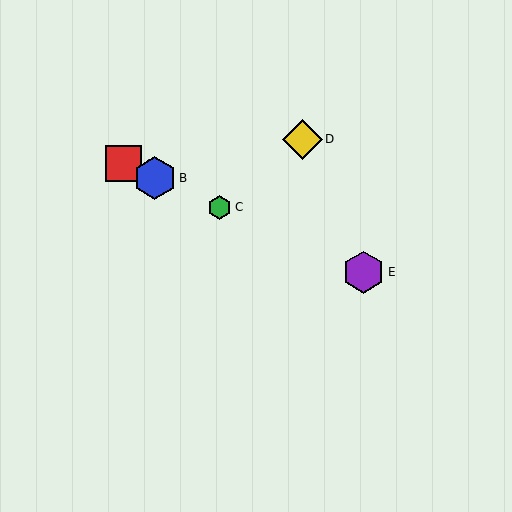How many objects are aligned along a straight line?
4 objects (A, B, C, E) are aligned along a straight line.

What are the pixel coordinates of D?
Object D is at (302, 139).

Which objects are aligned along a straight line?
Objects A, B, C, E are aligned along a straight line.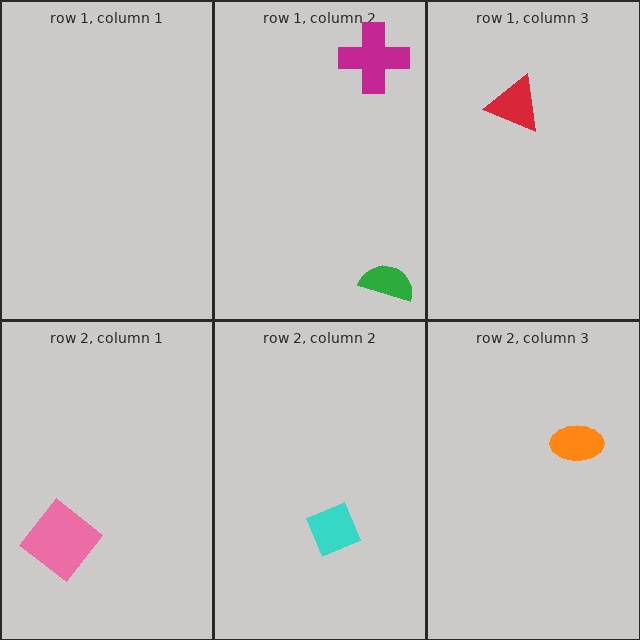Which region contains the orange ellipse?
The row 2, column 3 region.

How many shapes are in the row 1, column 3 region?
1.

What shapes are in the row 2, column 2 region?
The cyan diamond.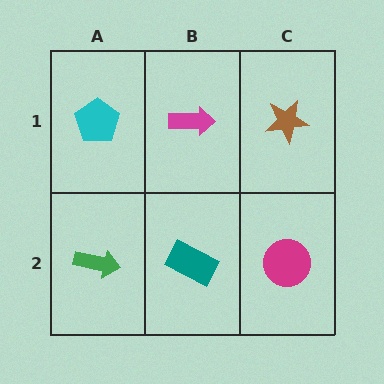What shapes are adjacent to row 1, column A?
A green arrow (row 2, column A), a magenta arrow (row 1, column B).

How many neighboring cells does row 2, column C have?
2.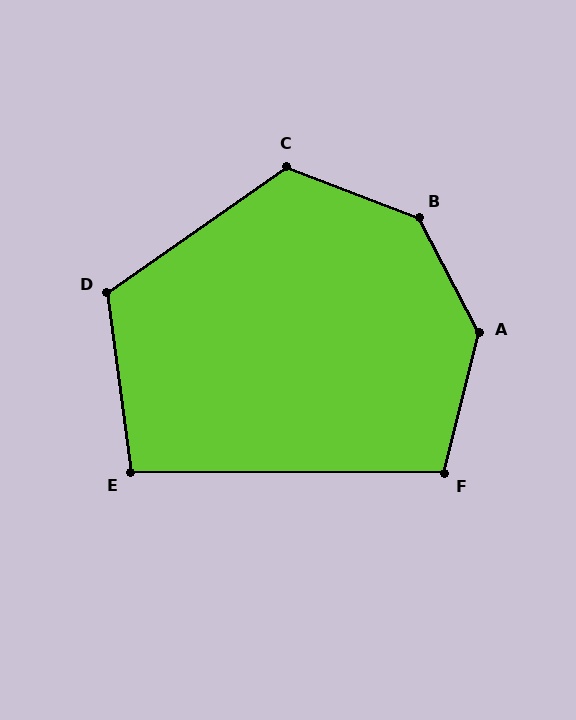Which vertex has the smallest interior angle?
E, at approximately 98 degrees.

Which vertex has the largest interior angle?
B, at approximately 139 degrees.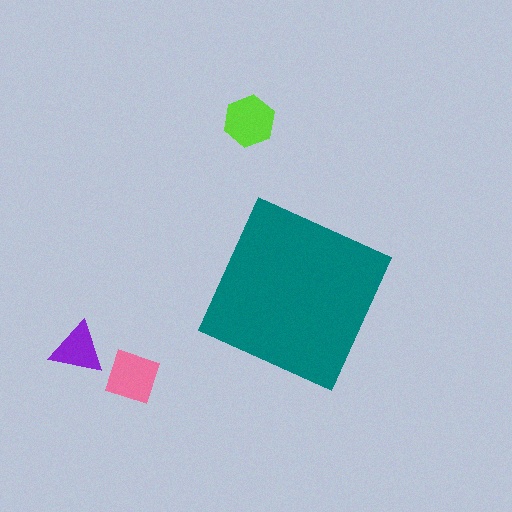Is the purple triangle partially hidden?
No, the purple triangle is fully visible.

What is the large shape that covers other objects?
A teal diamond.